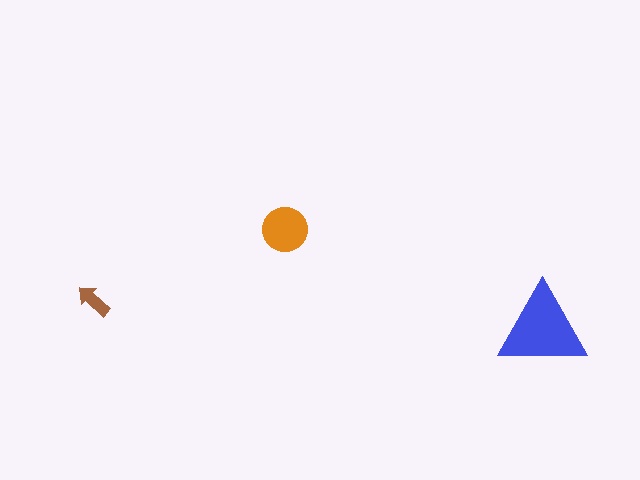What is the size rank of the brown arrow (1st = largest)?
3rd.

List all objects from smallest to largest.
The brown arrow, the orange circle, the blue triangle.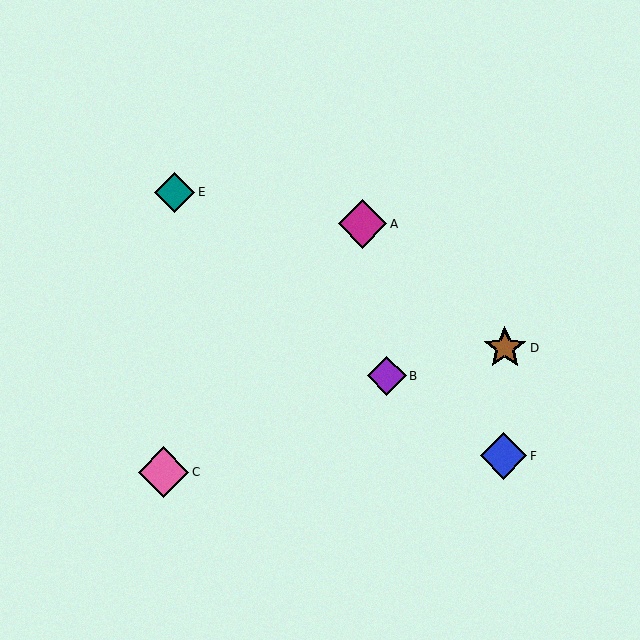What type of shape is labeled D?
Shape D is a brown star.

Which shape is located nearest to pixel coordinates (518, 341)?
The brown star (labeled D) at (505, 348) is nearest to that location.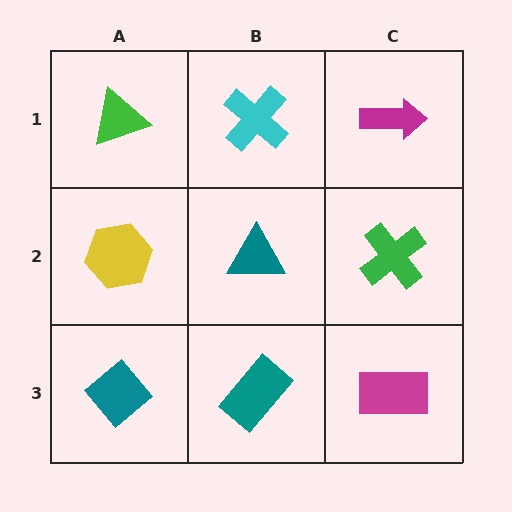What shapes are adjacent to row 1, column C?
A green cross (row 2, column C), a cyan cross (row 1, column B).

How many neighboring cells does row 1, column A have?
2.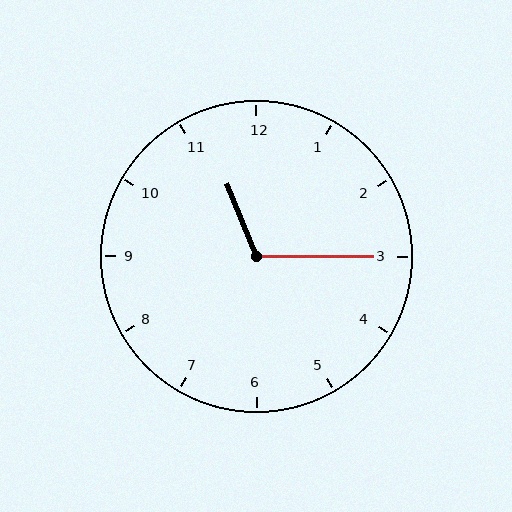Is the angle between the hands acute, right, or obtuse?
It is obtuse.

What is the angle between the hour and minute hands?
Approximately 112 degrees.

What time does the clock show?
11:15.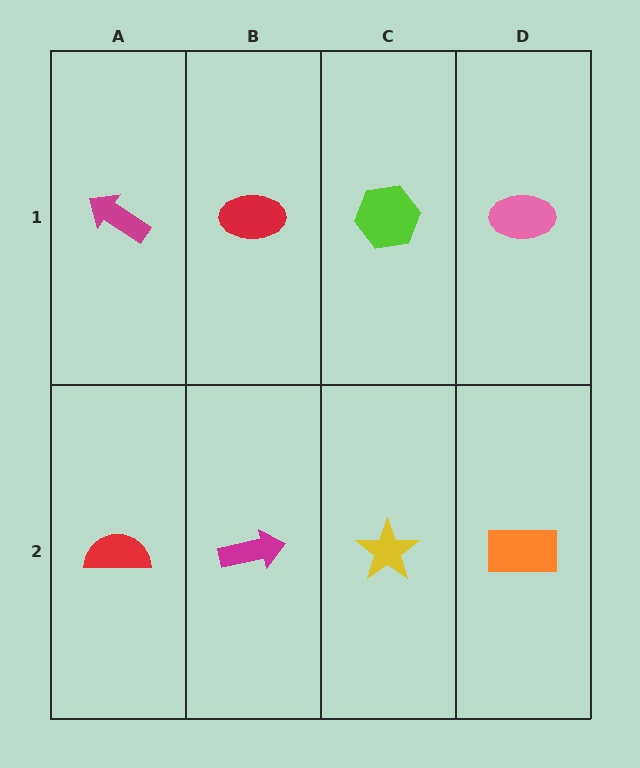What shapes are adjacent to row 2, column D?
A pink ellipse (row 1, column D), a yellow star (row 2, column C).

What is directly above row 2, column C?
A lime hexagon.